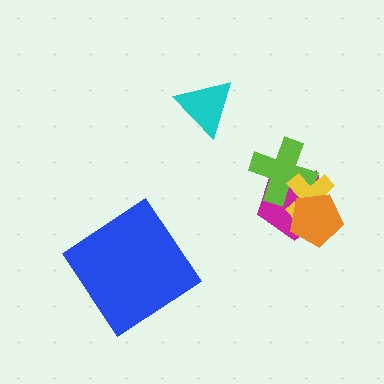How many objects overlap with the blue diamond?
0 objects overlap with the blue diamond.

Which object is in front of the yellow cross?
The orange pentagon is in front of the yellow cross.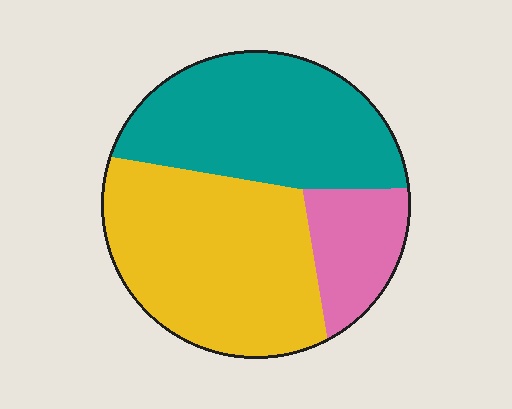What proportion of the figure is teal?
Teal takes up about two fifths (2/5) of the figure.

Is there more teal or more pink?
Teal.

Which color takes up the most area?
Yellow, at roughly 45%.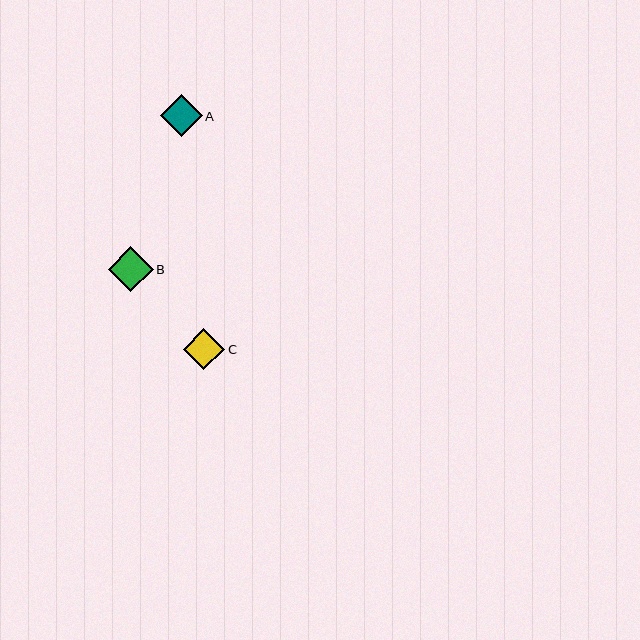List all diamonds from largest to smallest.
From largest to smallest: B, A, C.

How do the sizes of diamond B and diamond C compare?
Diamond B and diamond C are approximately the same size.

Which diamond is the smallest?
Diamond C is the smallest with a size of approximately 41 pixels.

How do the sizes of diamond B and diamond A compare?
Diamond B and diamond A are approximately the same size.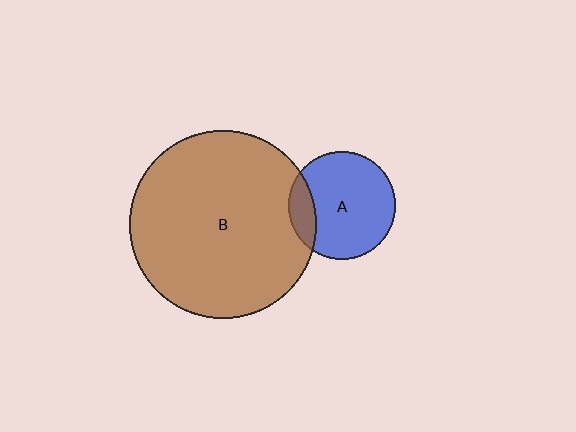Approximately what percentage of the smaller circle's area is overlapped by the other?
Approximately 15%.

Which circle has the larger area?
Circle B (brown).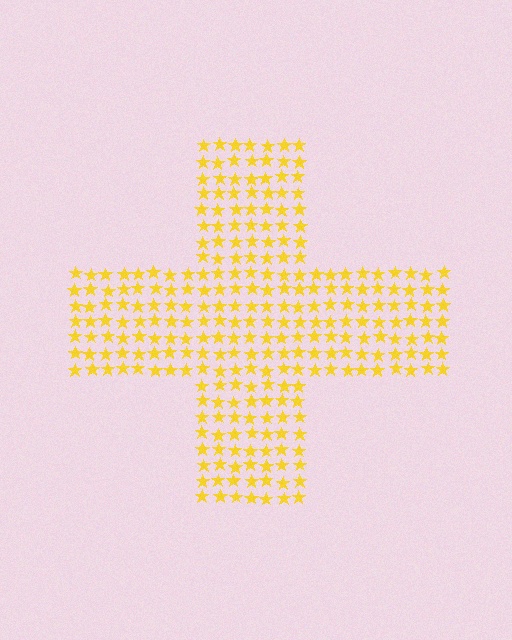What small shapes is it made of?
It is made of small stars.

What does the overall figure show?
The overall figure shows a cross.